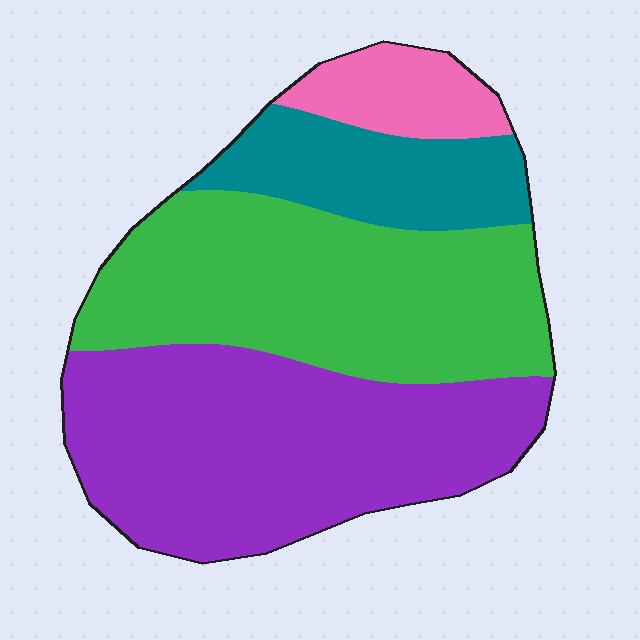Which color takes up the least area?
Pink, at roughly 10%.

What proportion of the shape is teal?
Teal takes up less than a quarter of the shape.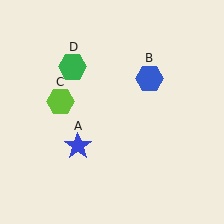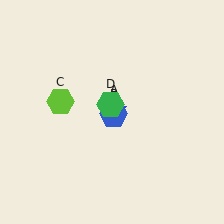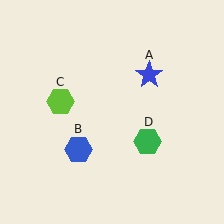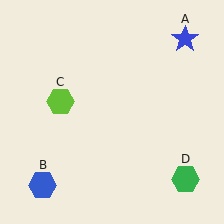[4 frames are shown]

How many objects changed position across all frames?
3 objects changed position: blue star (object A), blue hexagon (object B), green hexagon (object D).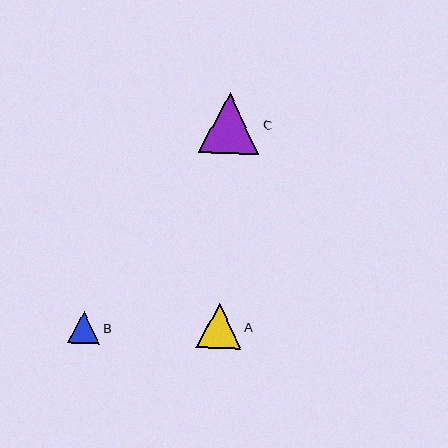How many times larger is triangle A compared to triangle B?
Triangle A is approximately 1.4 times the size of triangle B.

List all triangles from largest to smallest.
From largest to smallest: C, A, B.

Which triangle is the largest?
Triangle C is the largest with a size of approximately 60 pixels.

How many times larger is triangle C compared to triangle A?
Triangle C is approximately 1.3 times the size of triangle A.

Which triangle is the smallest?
Triangle B is the smallest with a size of approximately 32 pixels.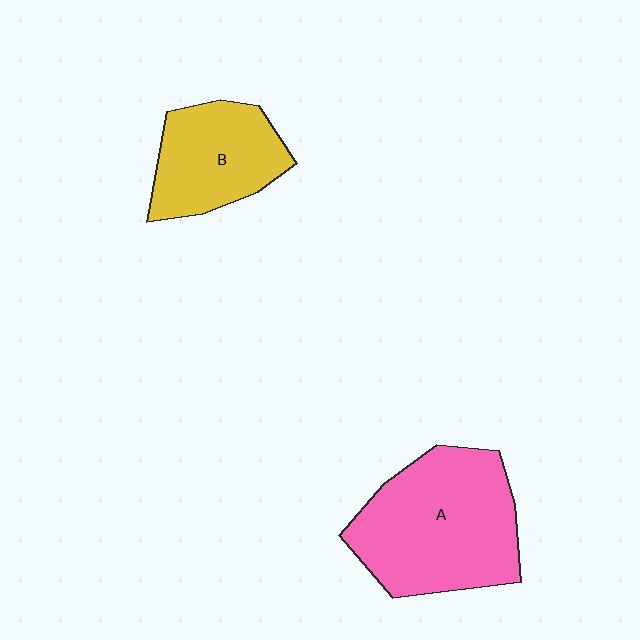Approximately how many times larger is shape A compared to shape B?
Approximately 1.6 times.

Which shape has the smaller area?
Shape B (yellow).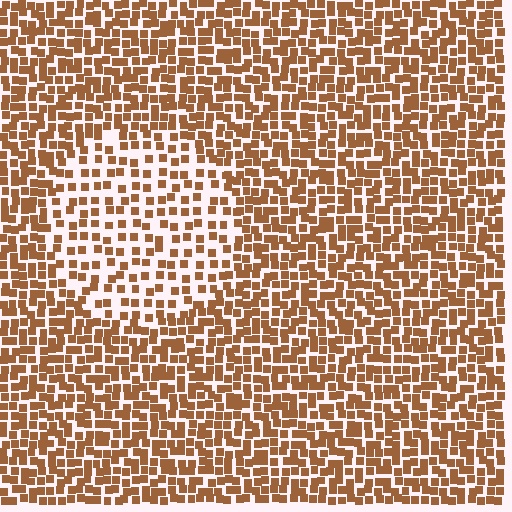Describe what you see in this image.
The image contains small brown elements arranged at two different densities. A circle-shaped region is visible where the elements are less densely packed than the surrounding area.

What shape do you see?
I see a circle.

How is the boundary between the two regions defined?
The boundary is defined by a change in element density (approximately 1.9x ratio). All elements are the same color, size, and shape.